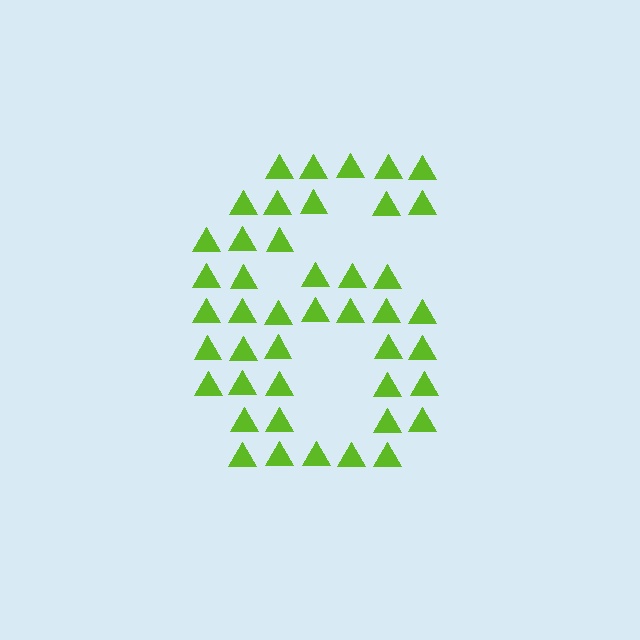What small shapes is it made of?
It is made of small triangles.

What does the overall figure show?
The overall figure shows the digit 6.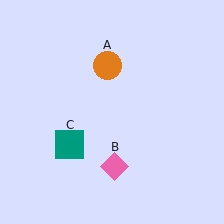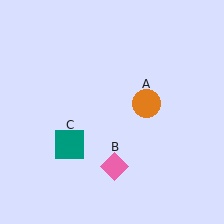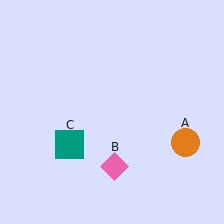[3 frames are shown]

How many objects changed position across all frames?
1 object changed position: orange circle (object A).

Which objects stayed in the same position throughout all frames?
Pink diamond (object B) and teal square (object C) remained stationary.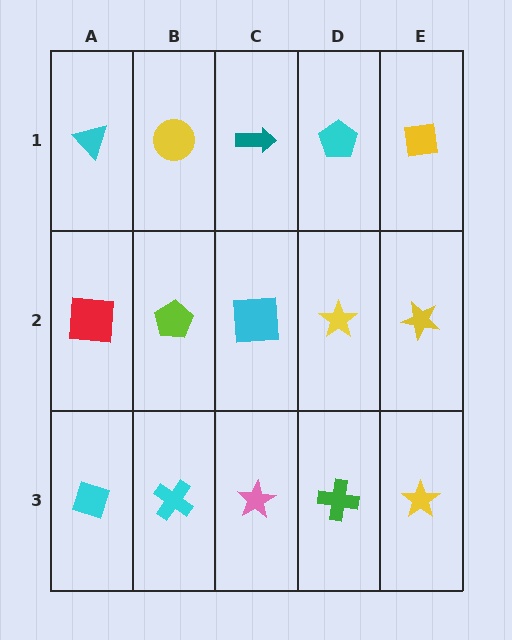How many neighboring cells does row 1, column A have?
2.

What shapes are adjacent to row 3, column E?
A yellow star (row 2, column E), a green cross (row 3, column D).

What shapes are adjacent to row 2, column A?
A cyan triangle (row 1, column A), a cyan diamond (row 3, column A), a lime pentagon (row 2, column B).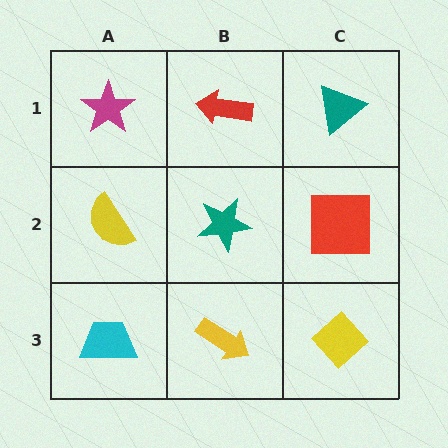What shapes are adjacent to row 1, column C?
A red square (row 2, column C), a red arrow (row 1, column B).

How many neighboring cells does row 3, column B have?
3.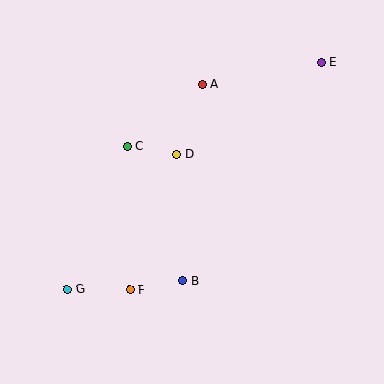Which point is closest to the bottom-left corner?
Point G is closest to the bottom-left corner.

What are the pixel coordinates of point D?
Point D is at (177, 154).